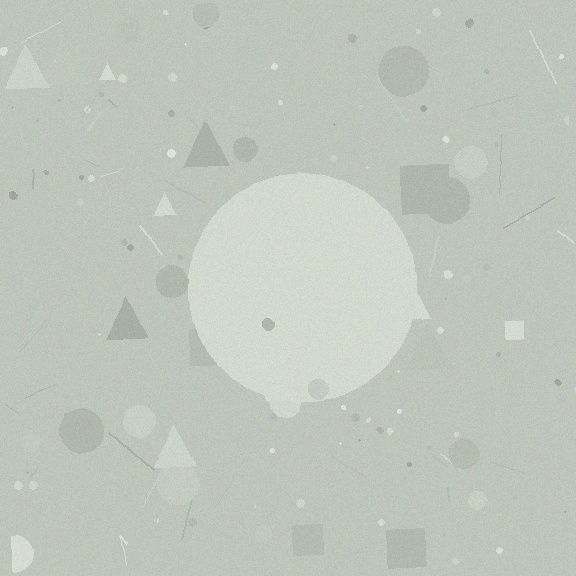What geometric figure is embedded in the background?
A circle is embedded in the background.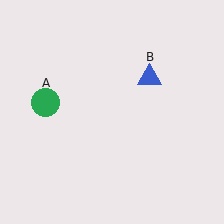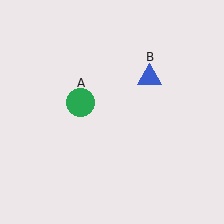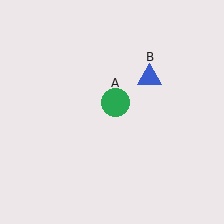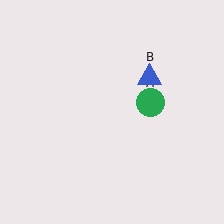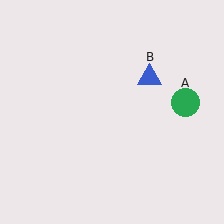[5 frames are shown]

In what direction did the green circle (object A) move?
The green circle (object A) moved right.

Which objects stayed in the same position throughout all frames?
Blue triangle (object B) remained stationary.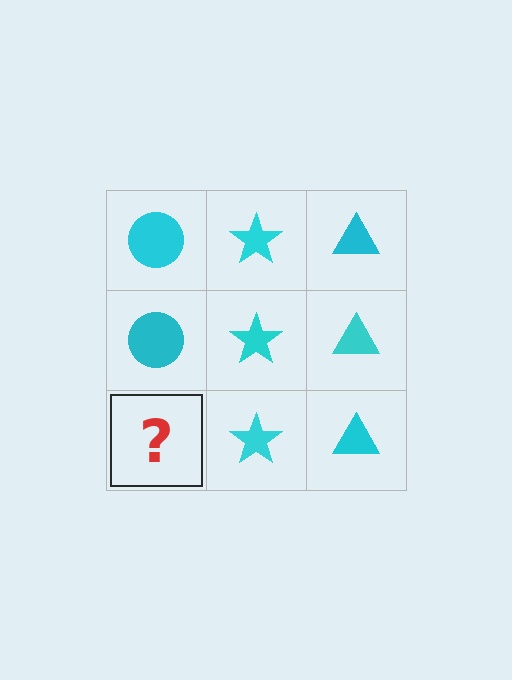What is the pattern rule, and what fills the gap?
The rule is that each column has a consistent shape. The gap should be filled with a cyan circle.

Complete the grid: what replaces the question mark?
The question mark should be replaced with a cyan circle.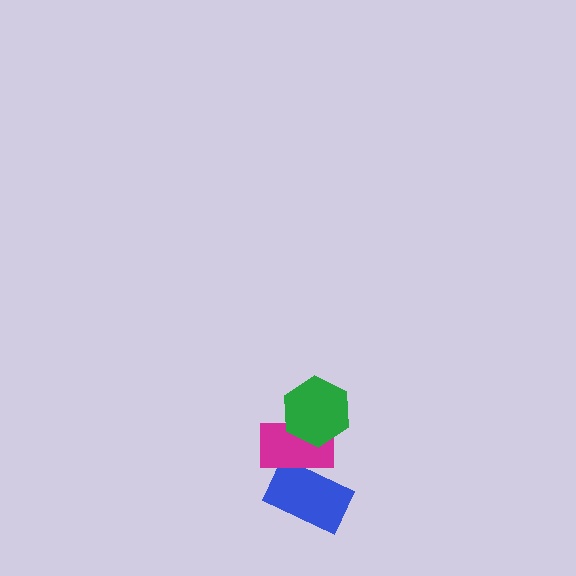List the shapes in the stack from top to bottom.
From top to bottom: the green hexagon, the magenta rectangle, the blue rectangle.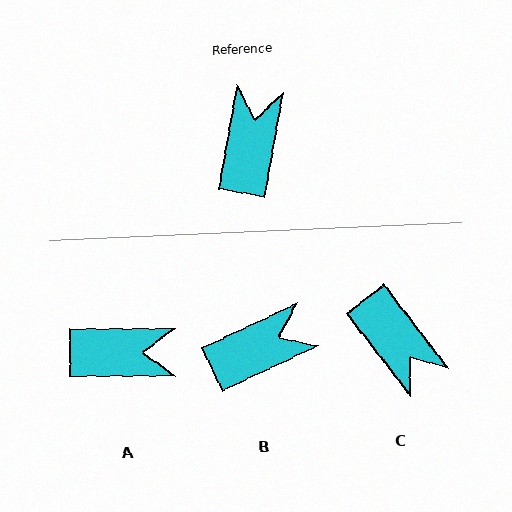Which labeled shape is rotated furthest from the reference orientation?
C, about 132 degrees away.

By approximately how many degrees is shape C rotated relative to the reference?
Approximately 132 degrees clockwise.